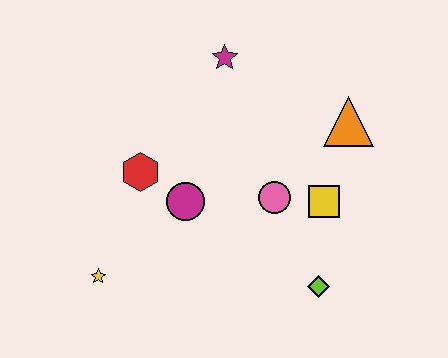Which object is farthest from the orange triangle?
The yellow star is farthest from the orange triangle.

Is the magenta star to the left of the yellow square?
Yes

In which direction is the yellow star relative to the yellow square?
The yellow star is to the left of the yellow square.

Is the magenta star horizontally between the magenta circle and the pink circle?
Yes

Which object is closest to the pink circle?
The yellow square is closest to the pink circle.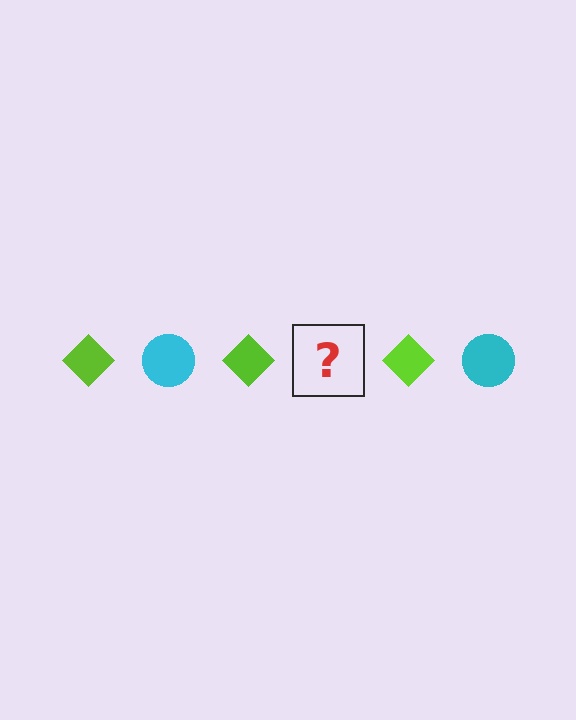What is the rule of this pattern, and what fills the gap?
The rule is that the pattern alternates between lime diamond and cyan circle. The gap should be filled with a cyan circle.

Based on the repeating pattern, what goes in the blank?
The blank should be a cyan circle.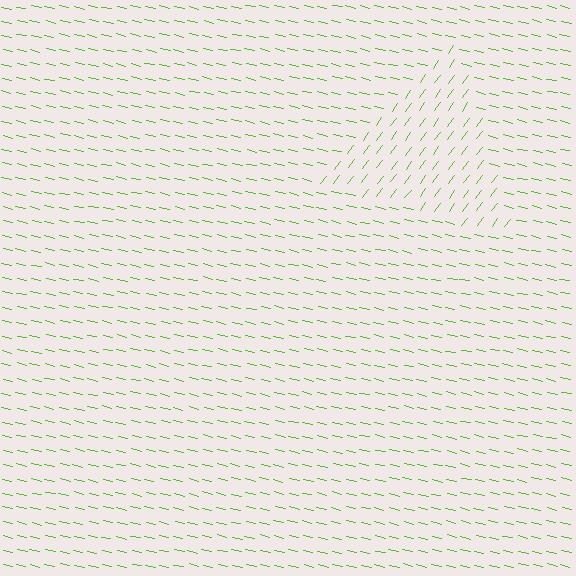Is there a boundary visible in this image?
Yes, there is a texture boundary formed by a change in line orientation.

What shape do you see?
I see a triangle.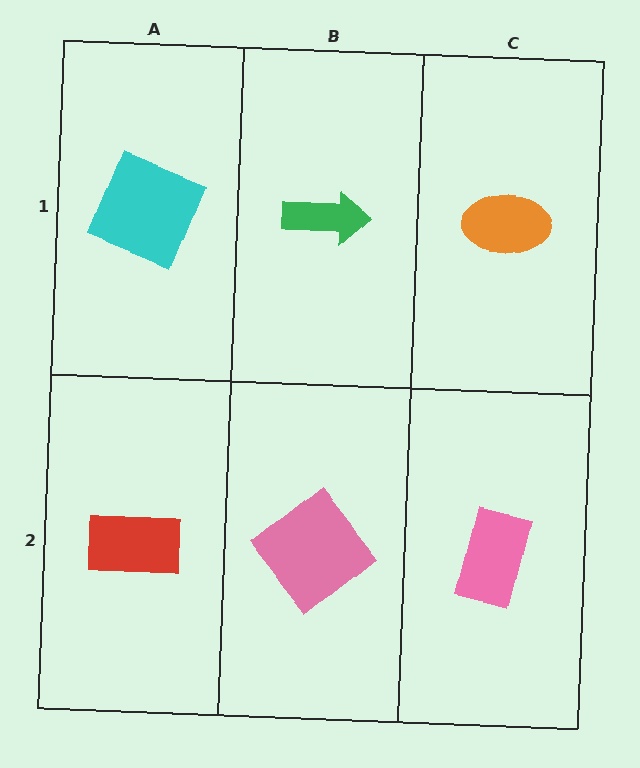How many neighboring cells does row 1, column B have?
3.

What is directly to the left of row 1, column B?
A cyan square.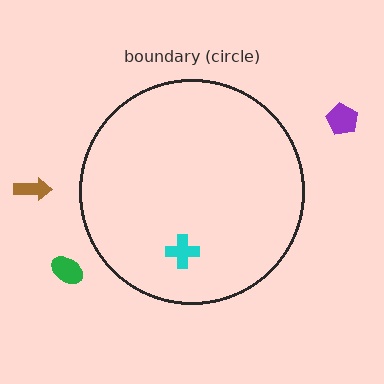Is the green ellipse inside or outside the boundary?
Outside.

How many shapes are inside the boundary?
1 inside, 3 outside.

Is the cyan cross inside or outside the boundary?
Inside.